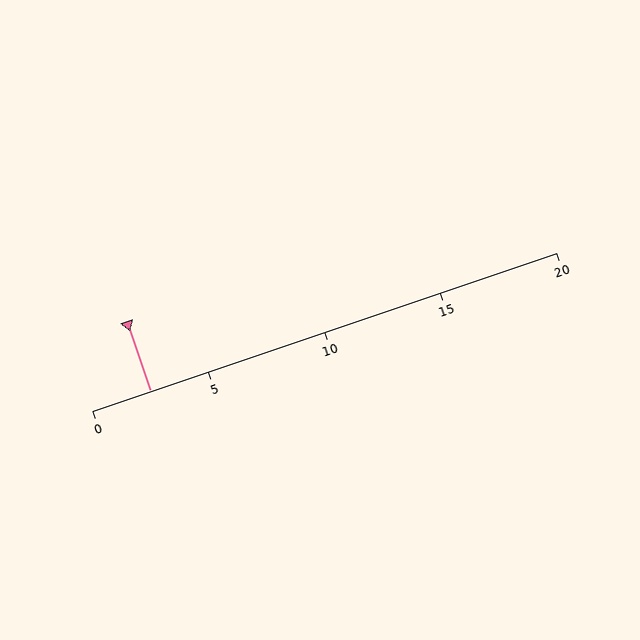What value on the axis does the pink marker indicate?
The marker indicates approximately 2.5.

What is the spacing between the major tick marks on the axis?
The major ticks are spaced 5 apart.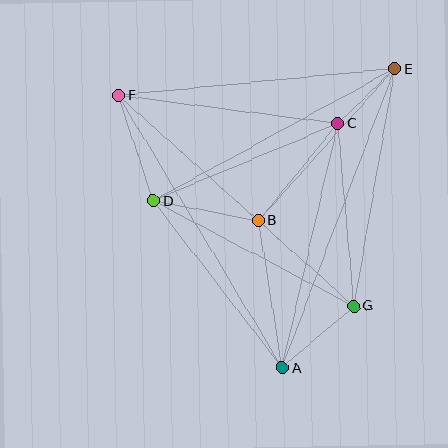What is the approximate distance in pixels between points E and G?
The distance between E and G is approximately 241 pixels.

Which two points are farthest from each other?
Points A and E are farthest from each other.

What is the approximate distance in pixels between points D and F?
The distance between D and F is approximately 112 pixels.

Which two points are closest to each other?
Points C and E are closest to each other.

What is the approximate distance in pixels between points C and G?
The distance between C and G is approximately 184 pixels.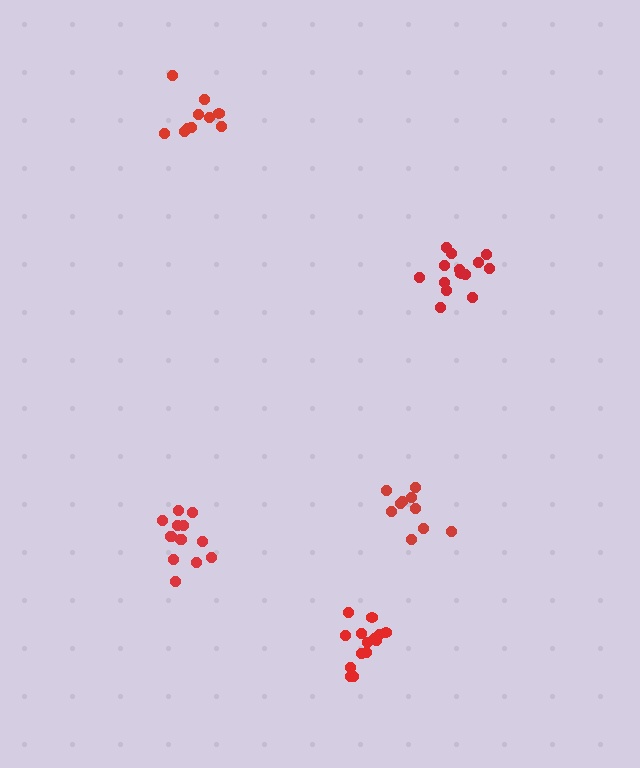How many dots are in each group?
Group 1: 14 dots, Group 2: 10 dots, Group 3: 14 dots, Group 4: 14 dots, Group 5: 10 dots (62 total).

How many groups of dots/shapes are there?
There are 5 groups.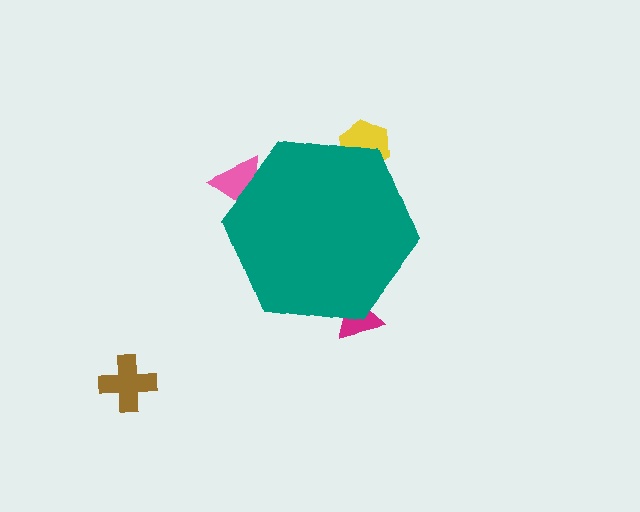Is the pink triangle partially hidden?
Yes, the pink triangle is partially hidden behind the teal hexagon.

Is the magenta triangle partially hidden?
Yes, the magenta triangle is partially hidden behind the teal hexagon.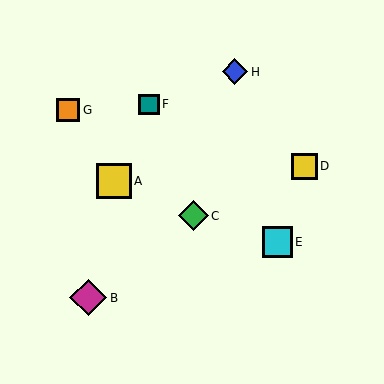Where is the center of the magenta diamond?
The center of the magenta diamond is at (88, 298).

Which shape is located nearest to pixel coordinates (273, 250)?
The cyan square (labeled E) at (277, 242) is nearest to that location.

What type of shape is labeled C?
Shape C is a green diamond.